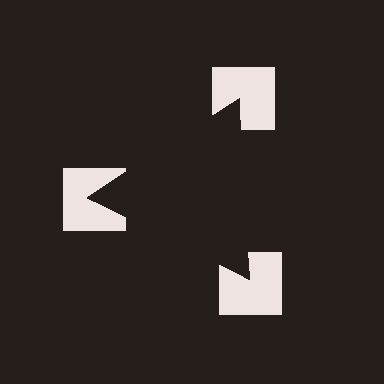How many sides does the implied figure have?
3 sides.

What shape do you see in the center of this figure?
An illusory triangle — its edges are inferred from the aligned wedge cuts in the notched squares, not physically drawn.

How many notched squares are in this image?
There are 3 — one at each vertex of the illusory triangle.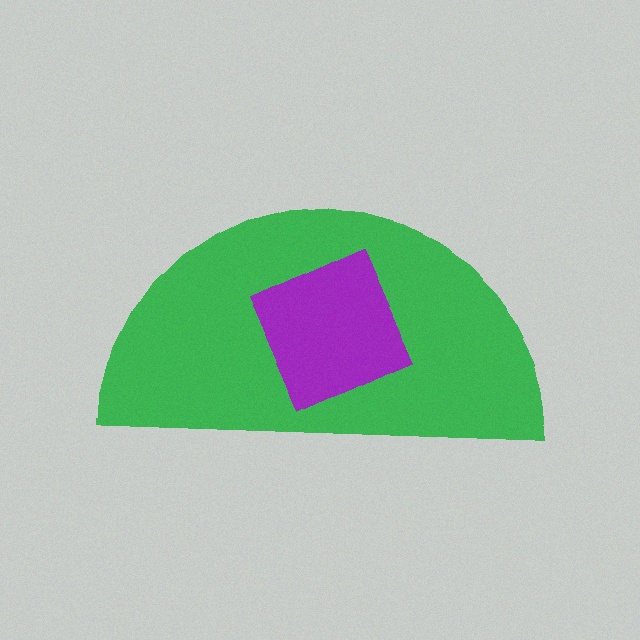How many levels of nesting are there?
2.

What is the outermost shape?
The green semicircle.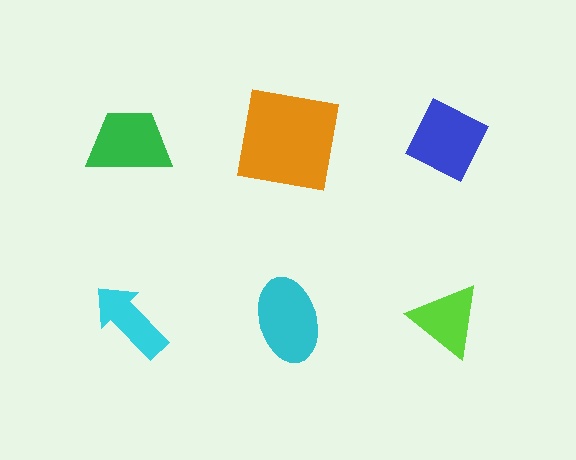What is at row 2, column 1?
A cyan arrow.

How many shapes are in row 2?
3 shapes.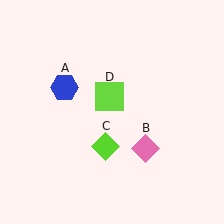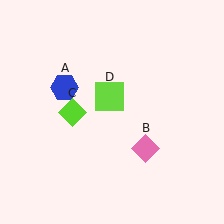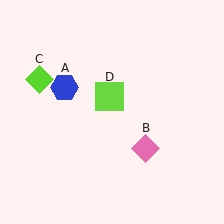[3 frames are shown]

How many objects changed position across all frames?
1 object changed position: lime diamond (object C).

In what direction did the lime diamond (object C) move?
The lime diamond (object C) moved up and to the left.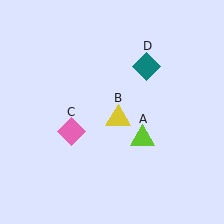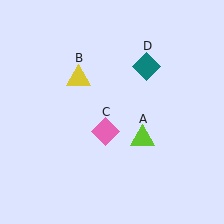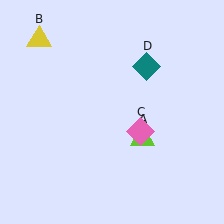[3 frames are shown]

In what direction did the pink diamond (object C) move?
The pink diamond (object C) moved right.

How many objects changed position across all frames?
2 objects changed position: yellow triangle (object B), pink diamond (object C).